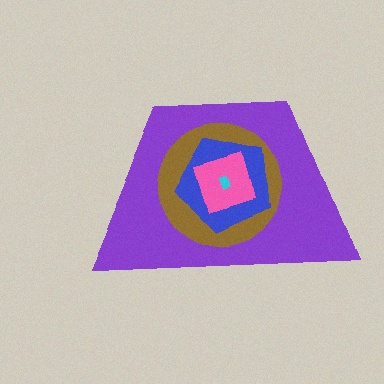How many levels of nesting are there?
5.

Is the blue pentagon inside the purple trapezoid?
Yes.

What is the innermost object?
The cyan rectangle.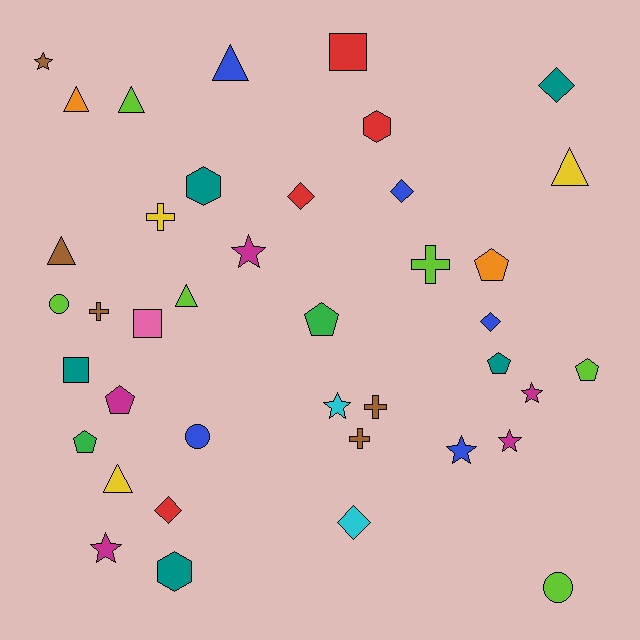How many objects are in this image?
There are 40 objects.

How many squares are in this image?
There are 3 squares.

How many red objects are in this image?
There are 4 red objects.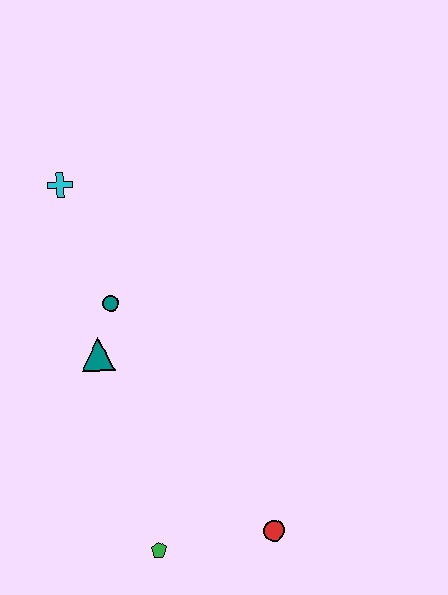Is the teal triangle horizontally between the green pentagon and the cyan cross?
Yes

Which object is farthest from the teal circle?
The red circle is farthest from the teal circle.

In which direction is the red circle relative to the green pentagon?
The red circle is to the right of the green pentagon.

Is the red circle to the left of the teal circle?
No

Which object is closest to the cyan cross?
The teal circle is closest to the cyan cross.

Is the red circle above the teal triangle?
No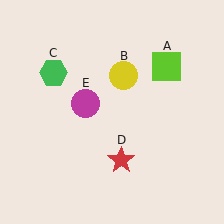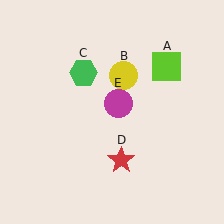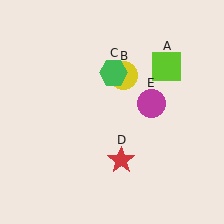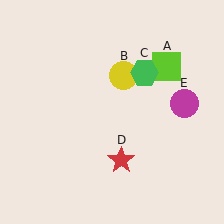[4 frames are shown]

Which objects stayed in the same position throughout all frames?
Lime square (object A) and yellow circle (object B) and red star (object D) remained stationary.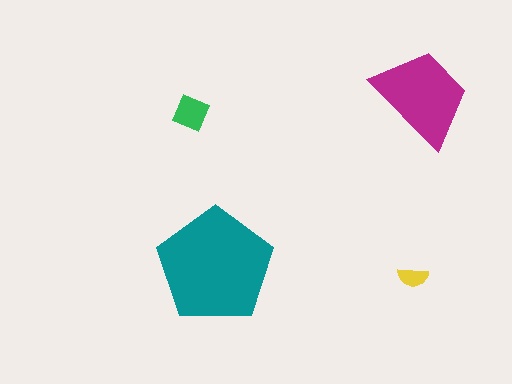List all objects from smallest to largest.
The yellow semicircle, the green square, the magenta trapezoid, the teal pentagon.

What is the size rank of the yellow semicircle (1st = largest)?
4th.